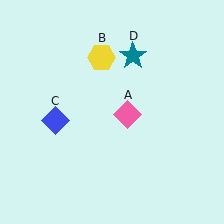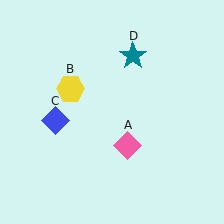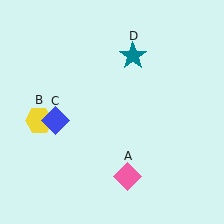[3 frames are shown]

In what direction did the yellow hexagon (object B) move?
The yellow hexagon (object B) moved down and to the left.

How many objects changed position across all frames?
2 objects changed position: pink diamond (object A), yellow hexagon (object B).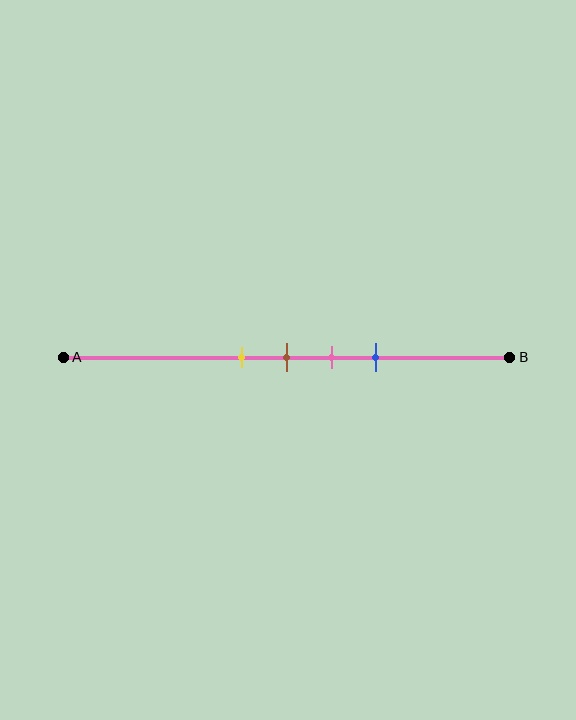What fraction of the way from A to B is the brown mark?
The brown mark is approximately 50% (0.5) of the way from A to B.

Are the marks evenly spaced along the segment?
Yes, the marks are approximately evenly spaced.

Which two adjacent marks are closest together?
The yellow and brown marks are the closest adjacent pair.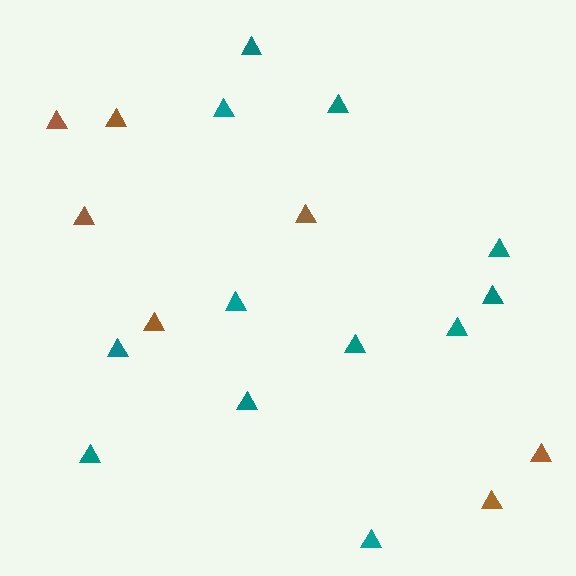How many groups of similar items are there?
There are 2 groups: one group of teal triangles (12) and one group of brown triangles (7).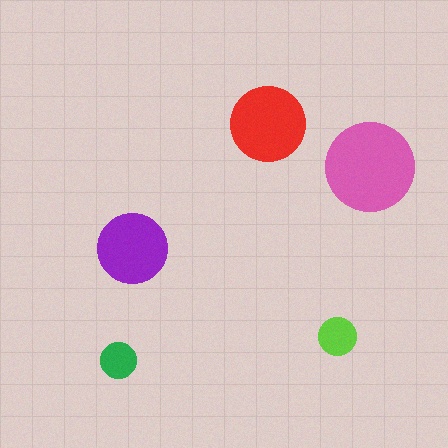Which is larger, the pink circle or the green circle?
The pink one.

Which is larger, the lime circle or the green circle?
The lime one.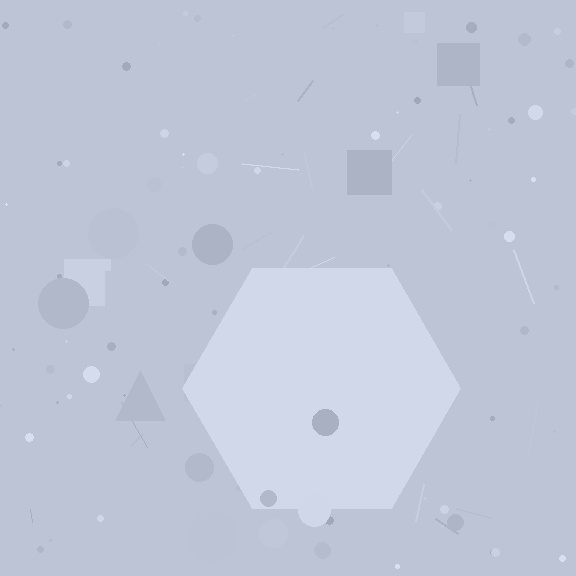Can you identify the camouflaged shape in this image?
The camouflaged shape is a hexagon.